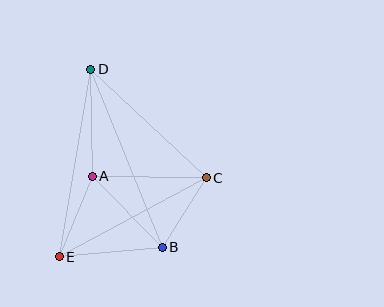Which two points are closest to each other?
Points B and C are closest to each other.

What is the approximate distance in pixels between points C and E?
The distance between C and E is approximately 167 pixels.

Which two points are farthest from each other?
Points B and D are farthest from each other.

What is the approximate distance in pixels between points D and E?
The distance between D and E is approximately 190 pixels.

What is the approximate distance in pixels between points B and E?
The distance between B and E is approximately 103 pixels.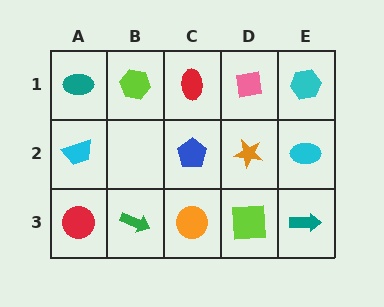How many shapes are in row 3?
5 shapes.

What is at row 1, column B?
A lime hexagon.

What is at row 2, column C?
A blue pentagon.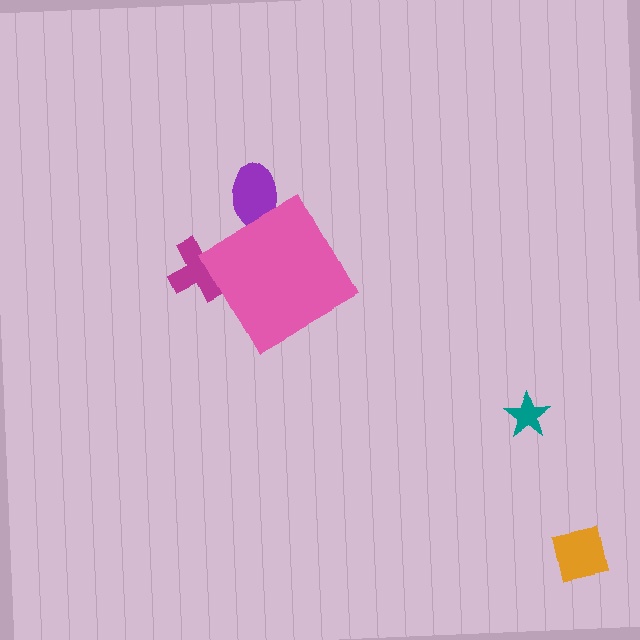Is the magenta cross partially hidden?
Yes, the magenta cross is partially hidden behind the pink diamond.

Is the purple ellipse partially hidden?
Yes, the purple ellipse is partially hidden behind the pink diamond.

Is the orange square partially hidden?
No, the orange square is fully visible.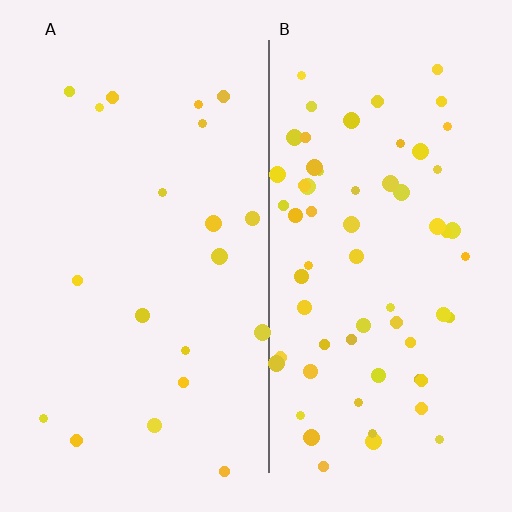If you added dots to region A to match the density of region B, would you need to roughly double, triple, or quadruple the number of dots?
Approximately triple.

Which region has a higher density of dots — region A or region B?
B (the right).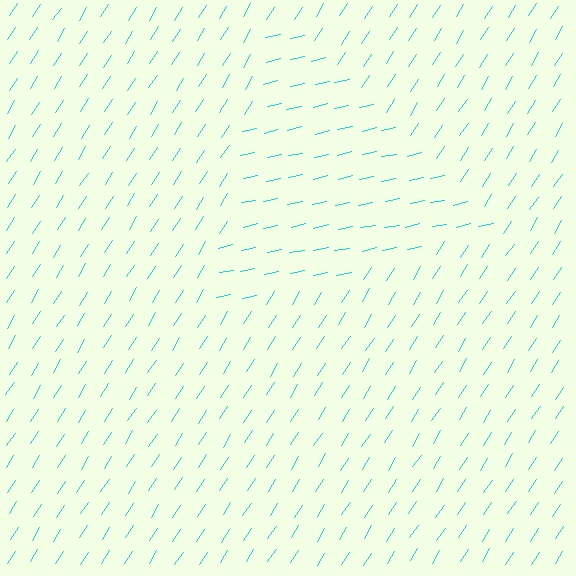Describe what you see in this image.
The image is filled with small cyan line segments. A triangle region in the image has lines oriented differently from the surrounding lines, creating a visible texture boundary.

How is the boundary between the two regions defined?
The boundary is defined purely by a change in line orientation (approximately 45 degrees difference). All lines are the same color and thickness.